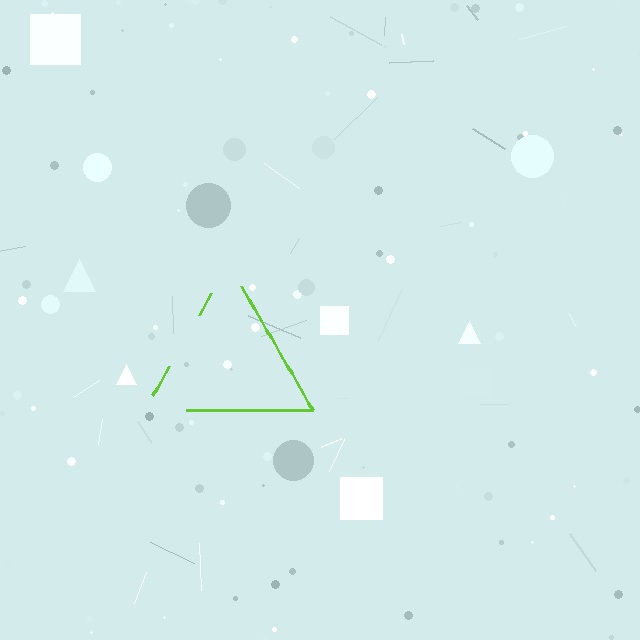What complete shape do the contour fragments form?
The contour fragments form a triangle.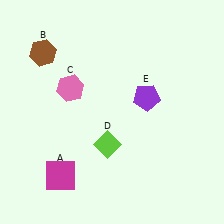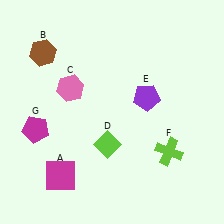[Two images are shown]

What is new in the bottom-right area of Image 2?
A lime cross (F) was added in the bottom-right area of Image 2.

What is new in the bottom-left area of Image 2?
A magenta pentagon (G) was added in the bottom-left area of Image 2.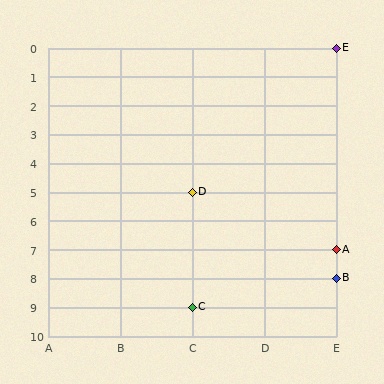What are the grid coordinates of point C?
Point C is at grid coordinates (C, 9).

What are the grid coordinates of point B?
Point B is at grid coordinates (E, 8).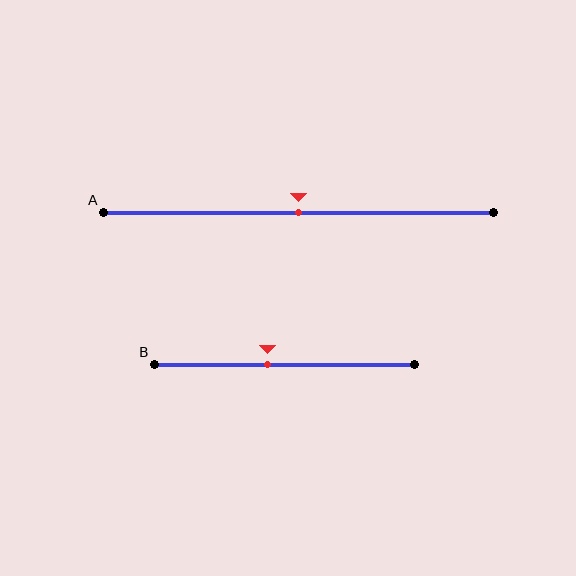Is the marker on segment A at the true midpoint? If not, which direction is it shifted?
Yes, the marker on segment A is at the true midpoint.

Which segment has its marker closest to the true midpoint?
Segment A has its marker closest to the true midpoint.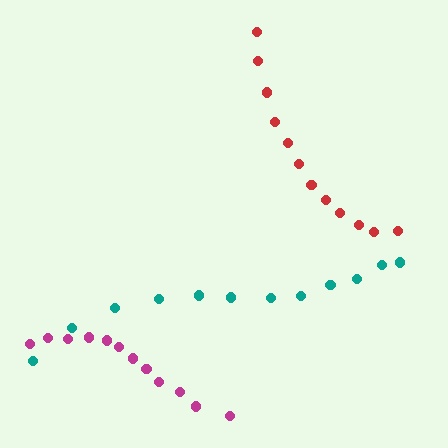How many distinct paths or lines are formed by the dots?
There are 3 distinct paths.